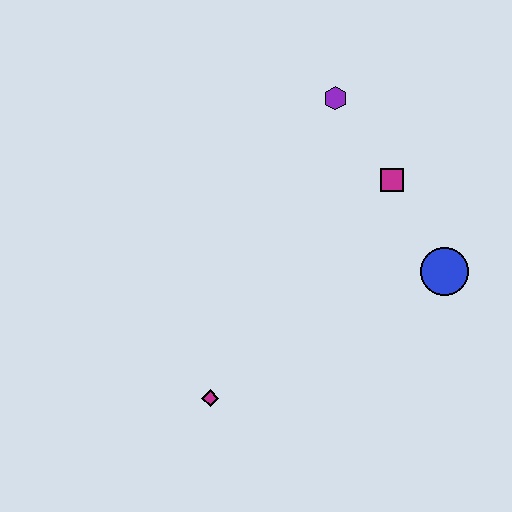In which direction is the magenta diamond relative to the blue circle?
The magenta diamond is to the left of the blue circle.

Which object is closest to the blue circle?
The magenta square is closest to the blue circle.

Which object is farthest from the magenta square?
The magenta diamond is farthest from the magenta square.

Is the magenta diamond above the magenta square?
No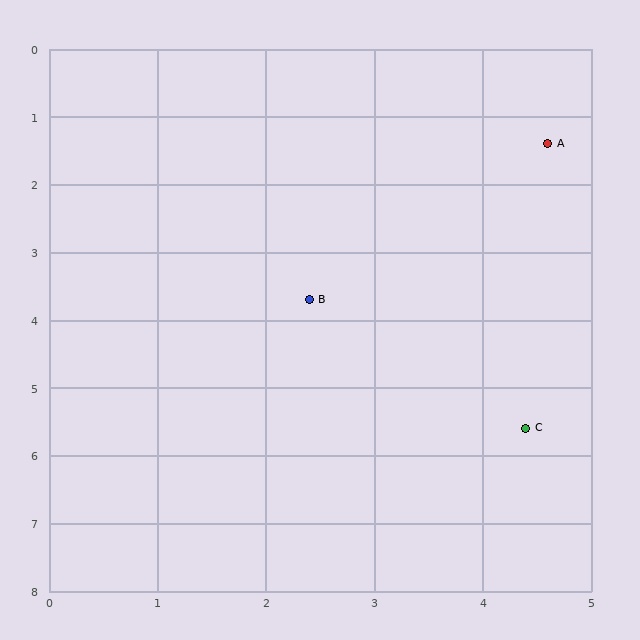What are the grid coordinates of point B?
Point B is at approximately (2.4, 3.7).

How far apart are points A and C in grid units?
Points A and C are about 4.2 grid units apart.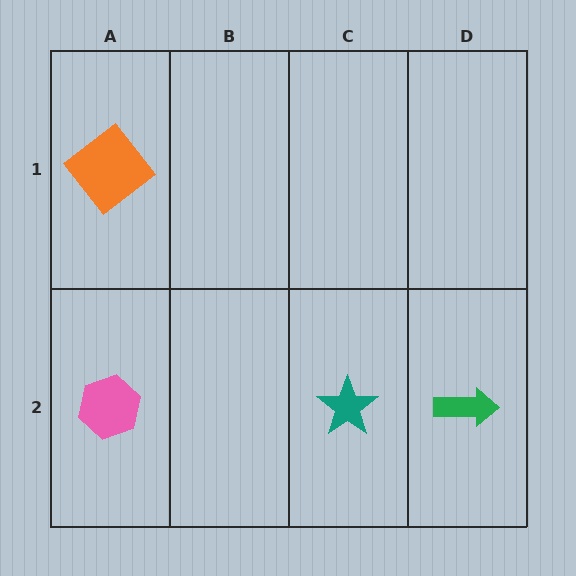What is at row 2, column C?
A teal star.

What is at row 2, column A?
A pink hexagon.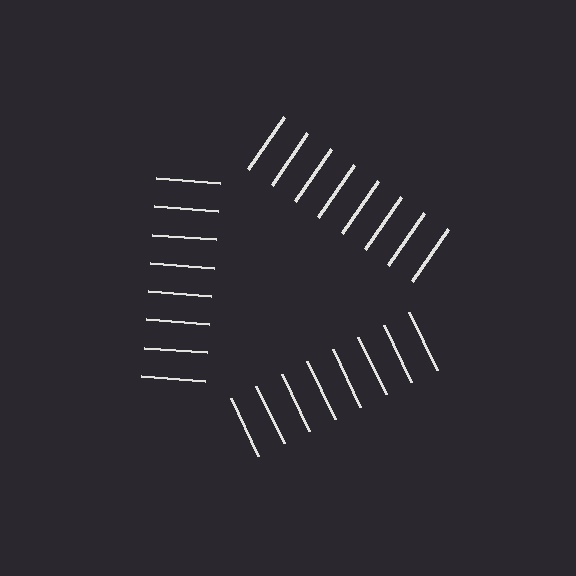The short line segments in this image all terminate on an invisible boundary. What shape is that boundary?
An illusory triangle — the line segments terminate on its edges but no continuous stroke is drawn.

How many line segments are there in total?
24 — 8 along each of the 3 edges.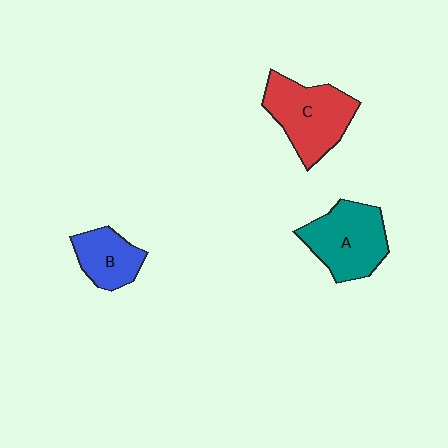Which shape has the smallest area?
Shape B (blue).